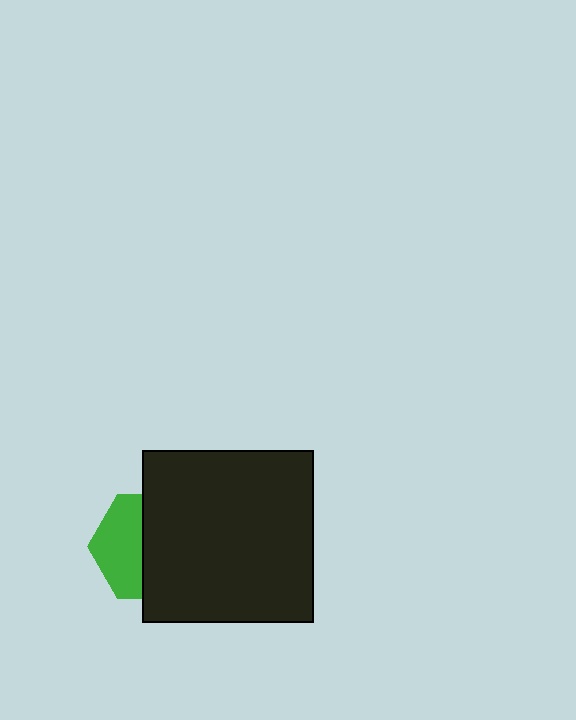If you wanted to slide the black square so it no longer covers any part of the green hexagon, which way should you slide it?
Slide it right — that is the most direct way to separate the two shapes.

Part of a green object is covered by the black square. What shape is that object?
It is a hexagon.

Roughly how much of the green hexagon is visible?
A small part of it is visible (roughly 43%).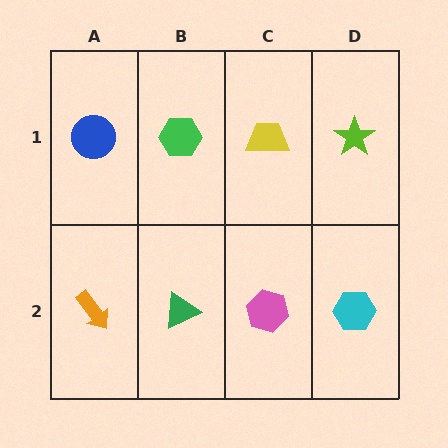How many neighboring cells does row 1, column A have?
2.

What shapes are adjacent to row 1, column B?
A green triangle (row 2, column B), a blue circle (row 1, column A), a yellow trapezoid (row 1, column C).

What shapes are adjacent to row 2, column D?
A lime star (row 1, column D), a pink hexagon (row 2, column C).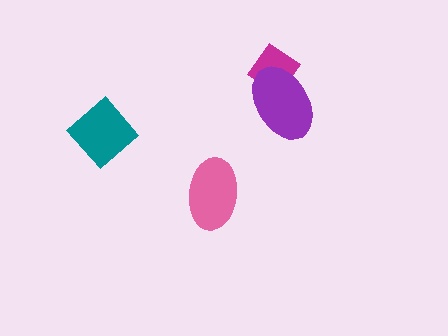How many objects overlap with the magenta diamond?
1 object overlaps with the magenta diamond.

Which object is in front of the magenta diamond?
The purple ellipse is in front of the magenta diamond.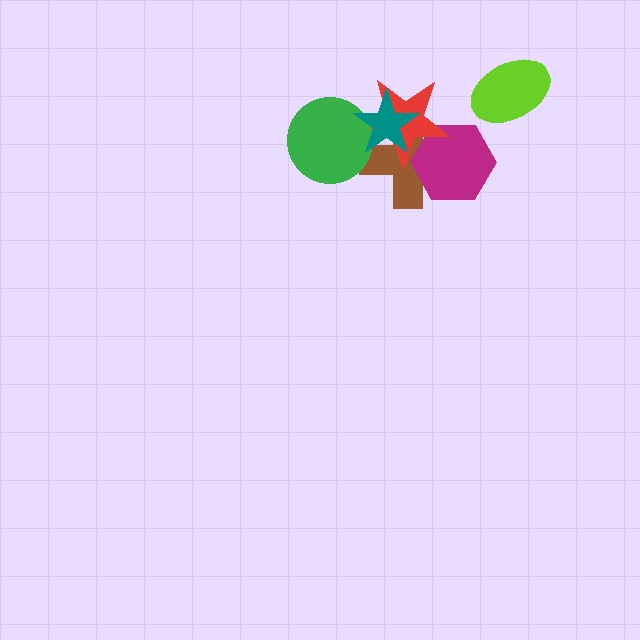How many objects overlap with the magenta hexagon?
2 objects overlap with the magenta hexagon.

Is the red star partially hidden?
Yes, it is partially covered by another shape.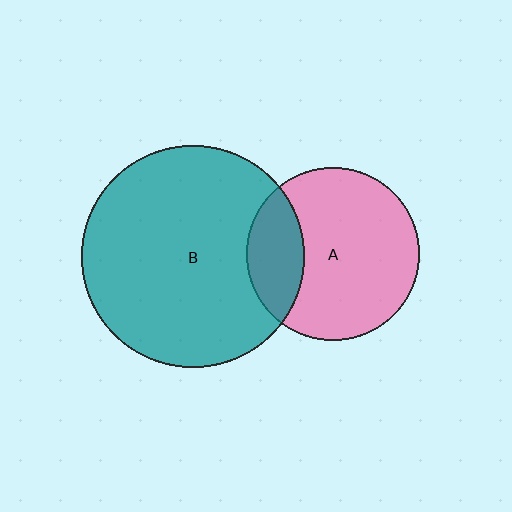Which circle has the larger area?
Circle B (teal).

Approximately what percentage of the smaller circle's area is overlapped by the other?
Approximately 25%.